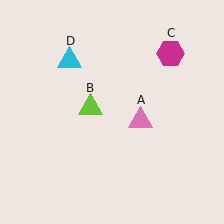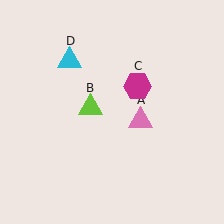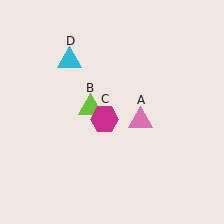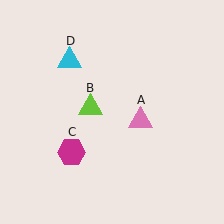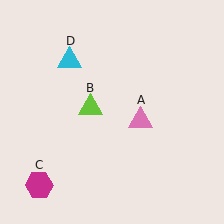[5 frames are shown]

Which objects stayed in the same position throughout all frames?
Pink triangle (object A) and lime triangle (object B) and cyan triangle (object D) remained stationary.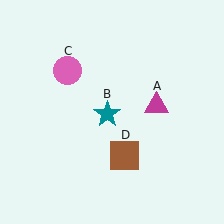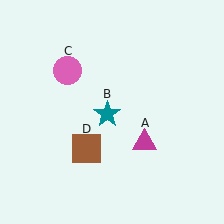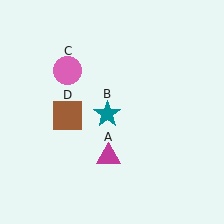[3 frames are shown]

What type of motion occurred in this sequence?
The magenta triangle (object A), brown square (object D) rotated clockwise around the center of the scene.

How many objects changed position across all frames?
2 objects changed position: magenta triangle (object A), brown square (object D).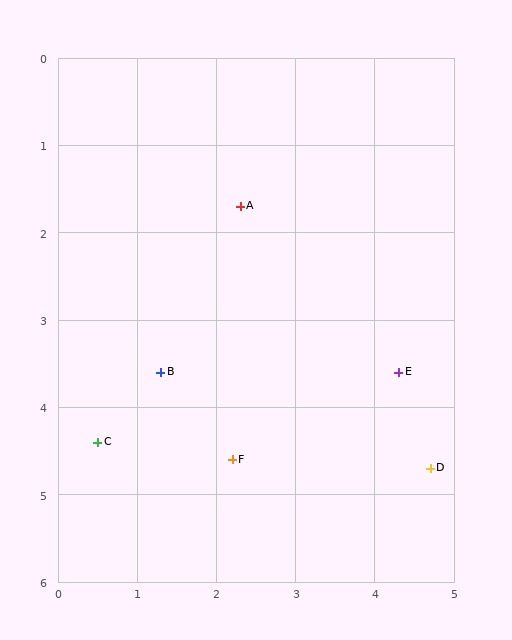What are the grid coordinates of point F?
Point F is at approximately (2.2, 4.6).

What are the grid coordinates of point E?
Point E is at approximately (4.3, 3.6).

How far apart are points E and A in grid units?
Points E and A are about 2.8 grid units apart.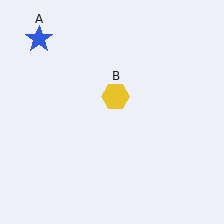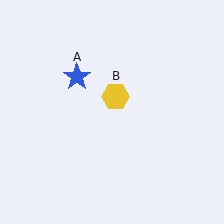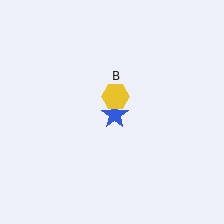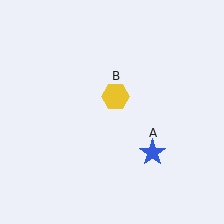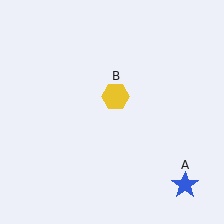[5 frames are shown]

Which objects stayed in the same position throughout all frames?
Yellow hexagon (object B) remained stationary.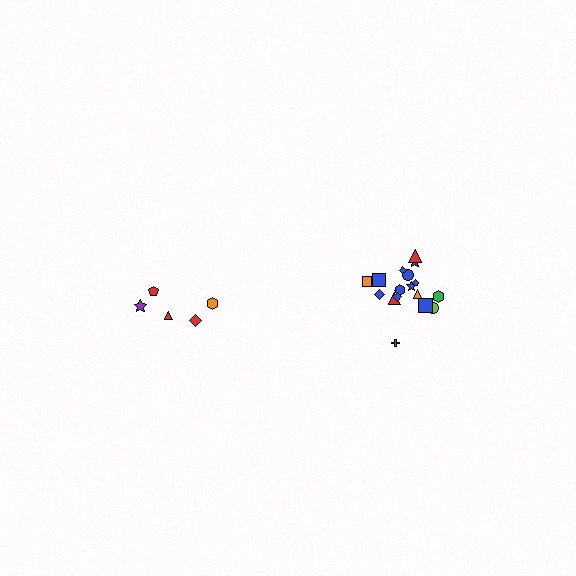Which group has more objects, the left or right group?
The right group.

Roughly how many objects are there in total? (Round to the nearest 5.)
Roughly 25 objects in total.